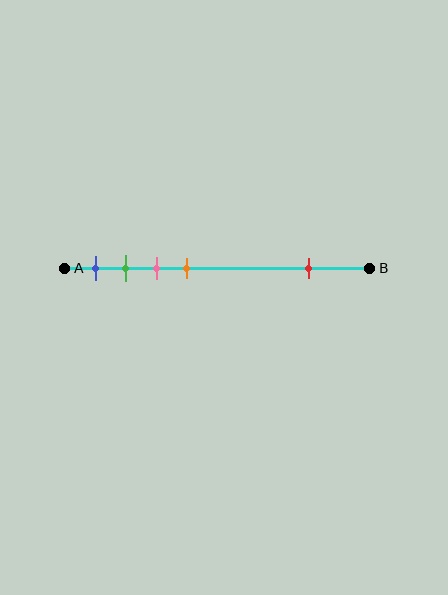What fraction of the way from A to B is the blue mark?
The blue mark is approximately 10% (0.1) of the way from A to B.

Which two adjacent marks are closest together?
The green and pink marks are the closest adjacent pair.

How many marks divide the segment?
There are 5 marks dividing the segment.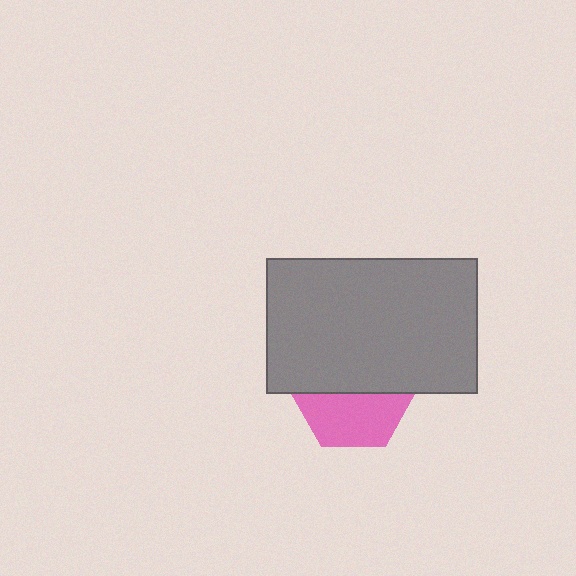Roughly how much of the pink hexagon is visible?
About half of it is visible (roughly 47%).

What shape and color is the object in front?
The object in front is a gray rectangle.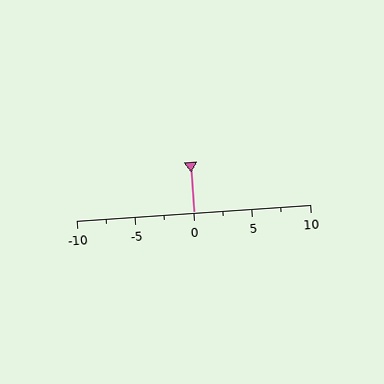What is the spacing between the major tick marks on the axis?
The major ticks are spaced 5 apart.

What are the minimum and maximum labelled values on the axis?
The axis runs from -10 to 10.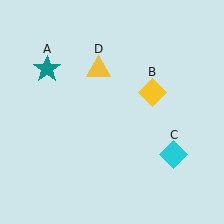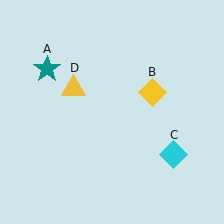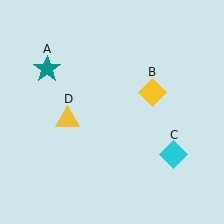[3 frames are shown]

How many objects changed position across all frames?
1 object changed position: yellow triangle (object D).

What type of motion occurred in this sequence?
The yellow triangle (object D) rotated counterclockwise around the center of the scene.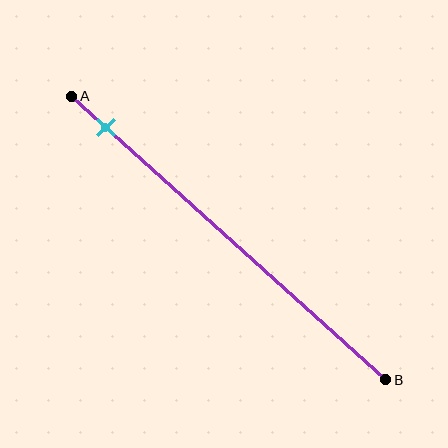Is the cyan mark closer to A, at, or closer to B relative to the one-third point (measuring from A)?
The cyan mark is closer to point A than the one-third point of segment AB.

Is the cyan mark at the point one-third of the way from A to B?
No, the mark is at about 10% from A, not at the 33% one-third point.